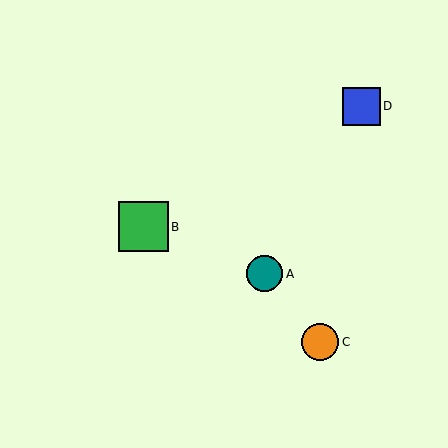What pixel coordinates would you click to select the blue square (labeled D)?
Click at (361, 106) to select the blue square D.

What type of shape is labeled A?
Shape A is a teal circle.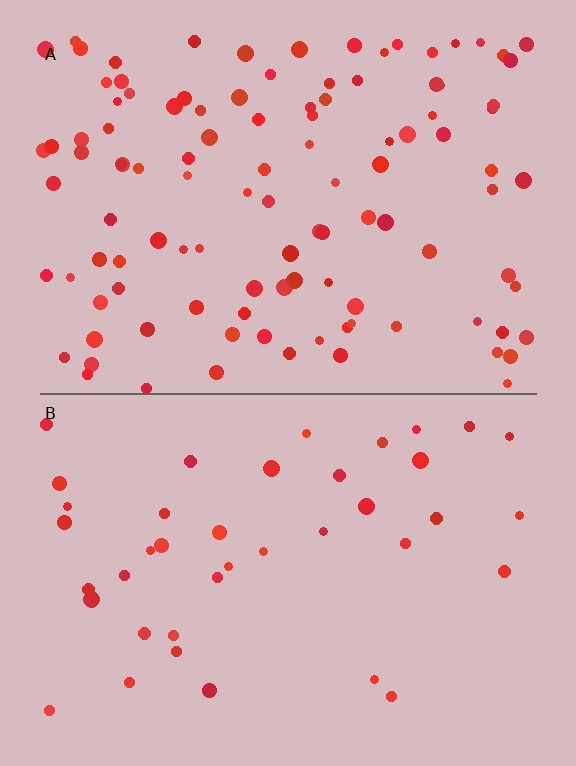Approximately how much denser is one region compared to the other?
Approximately 2.7× — region A over region B.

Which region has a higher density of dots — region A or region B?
A (the top).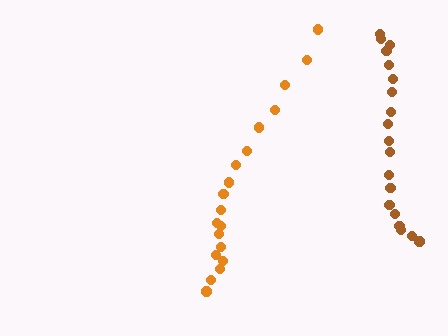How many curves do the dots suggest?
There are 2 distinct paths.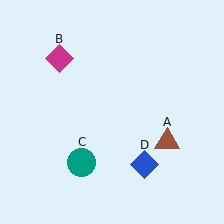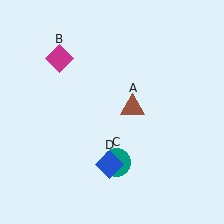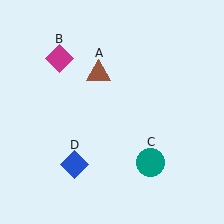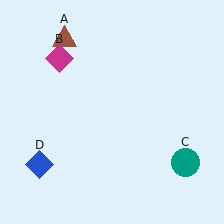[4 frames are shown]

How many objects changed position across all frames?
3 objects changed position: brown triangle (object A), teal circle (object C), blue diamond (object D).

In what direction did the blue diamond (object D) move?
The blue diamond (object D) moved left.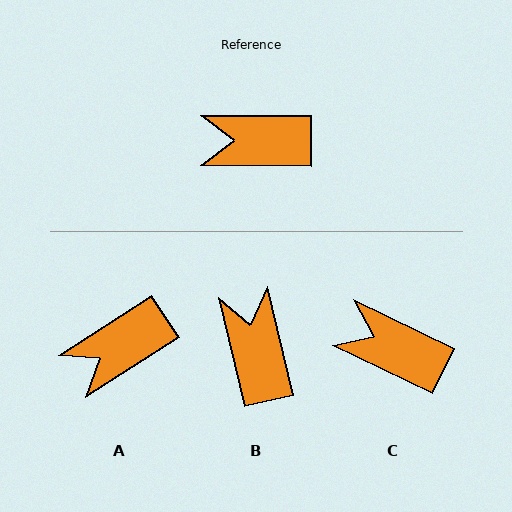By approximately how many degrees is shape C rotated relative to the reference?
Approximately 25 degrees clockwise.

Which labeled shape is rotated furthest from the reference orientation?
B, about 77 degrees away.